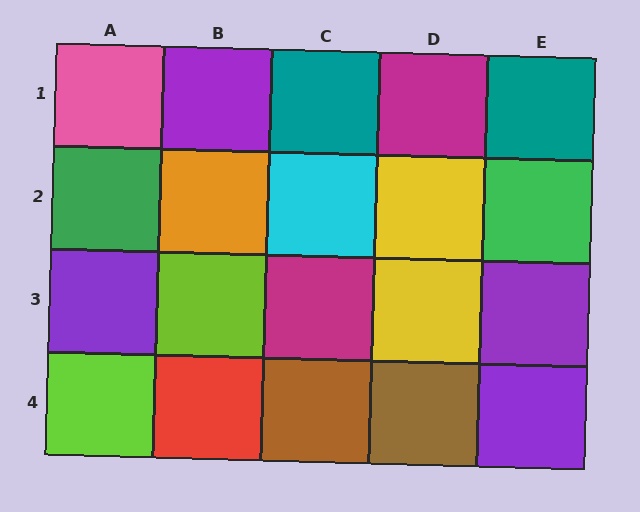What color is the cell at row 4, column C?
Brown.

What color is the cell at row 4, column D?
Brown.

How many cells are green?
2 cells are green.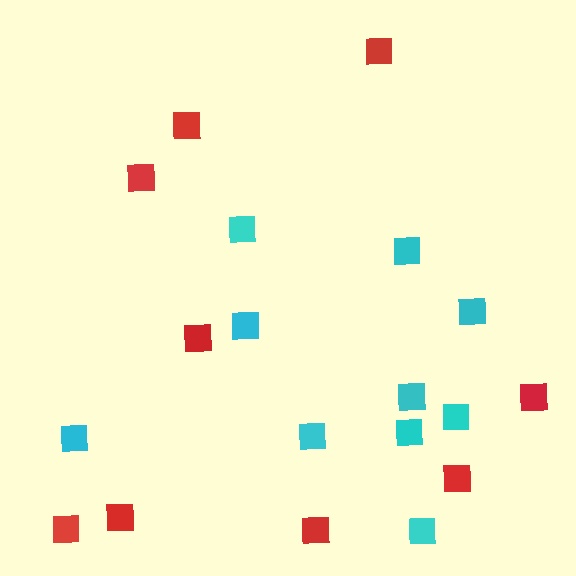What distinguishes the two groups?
There are 2 groups: one group of red squares (9) and one group of cyan squares (10).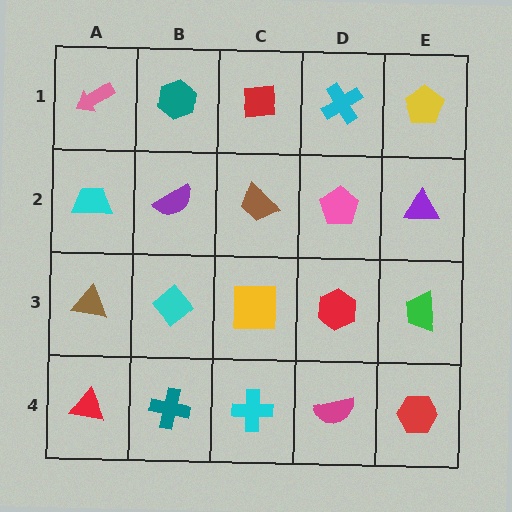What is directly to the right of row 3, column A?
A cyan diamond.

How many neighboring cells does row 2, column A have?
3.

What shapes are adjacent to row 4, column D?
A red hexagon (row 3, column D), a cyan cross (row 4, column C), a red hexagon (row 4, column E).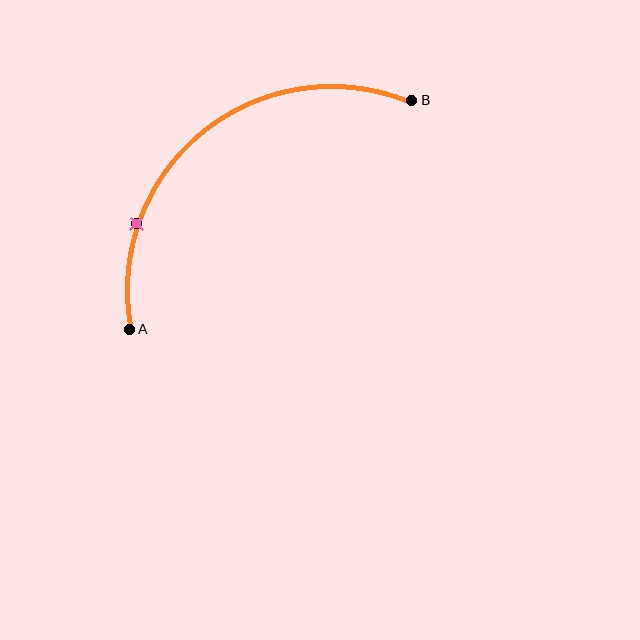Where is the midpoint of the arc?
The arc midpoint is the point on the curve farthest from the straight line joining A and B. It sits above and to the left of that line.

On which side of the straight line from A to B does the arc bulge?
The arc bulges above and to the left of the straight line connecting A and B.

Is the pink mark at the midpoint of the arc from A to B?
No. The pink mark lies on the arc but is closer to endpoint A. The arc midpoint would be at the point on the curve equidistant along the arc from both A and B.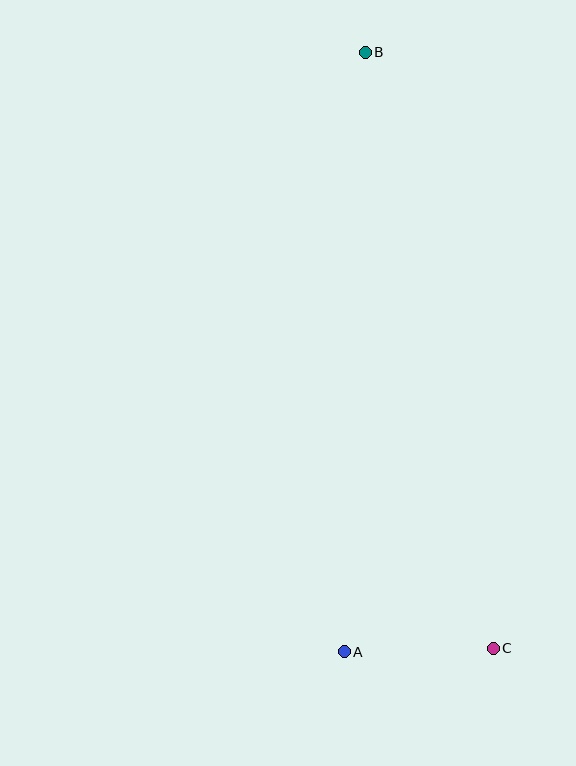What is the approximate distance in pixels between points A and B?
The distance between A and B is approximately 600 pixels.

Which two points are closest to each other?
Points A and C are closest to each other.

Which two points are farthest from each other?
Points B and C are farthest from each other.